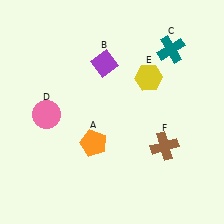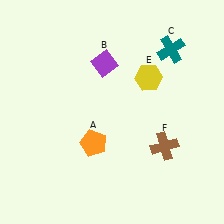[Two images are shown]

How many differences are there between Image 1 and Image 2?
There is 1 difference between the two images.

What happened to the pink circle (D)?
The pink circle (D) was removed in Image 2. It was in the bottom-left area of Image 1.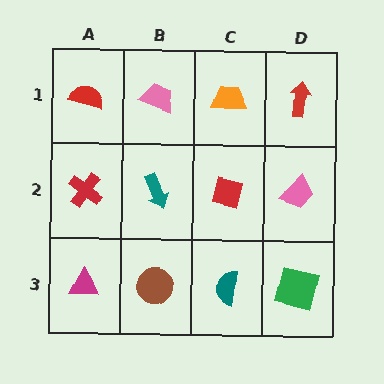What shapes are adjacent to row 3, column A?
A red cross (row 2, column A), a brown circle (row 3, column B).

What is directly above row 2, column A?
A red semicircle.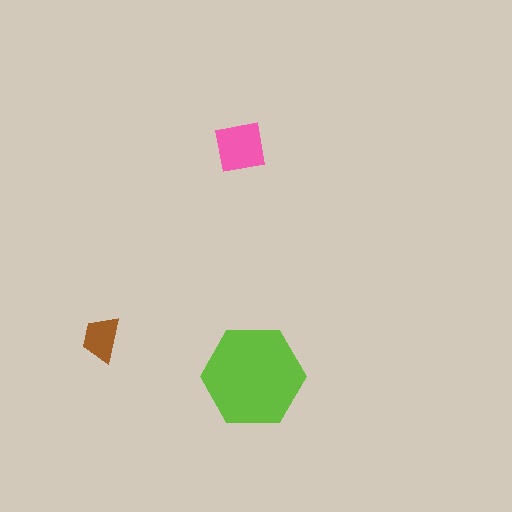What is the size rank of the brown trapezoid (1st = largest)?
3rd.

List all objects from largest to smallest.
The lime hexagon, the pink square, the brown trapezoid.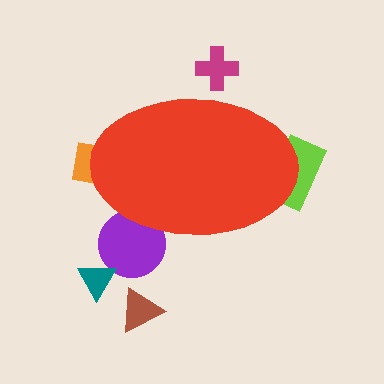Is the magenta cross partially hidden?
Yes, the magenta cross is partially hidden behind the red ellipse.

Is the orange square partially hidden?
Yes, the orange square is partially hidden behind the red ellipse.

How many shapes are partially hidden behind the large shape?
4 shapes are partially hidden.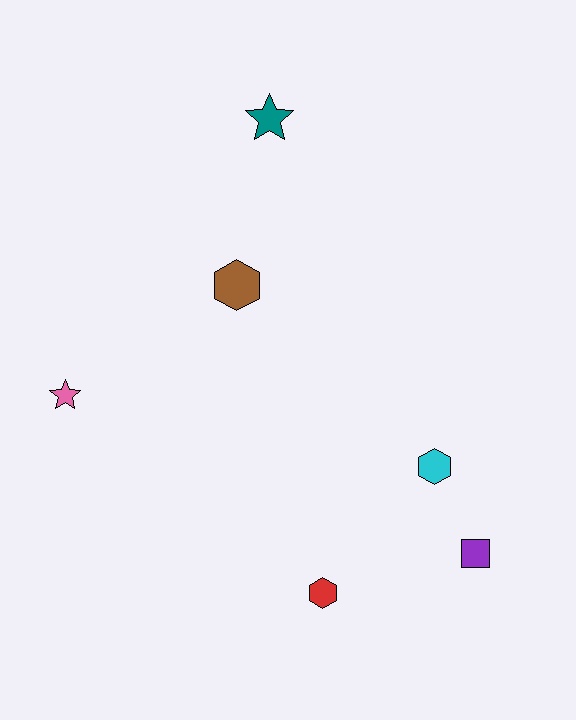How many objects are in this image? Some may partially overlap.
There are 6 objects.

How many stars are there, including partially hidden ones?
There are 2 stars.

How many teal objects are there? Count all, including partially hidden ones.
There is 1 teal object.